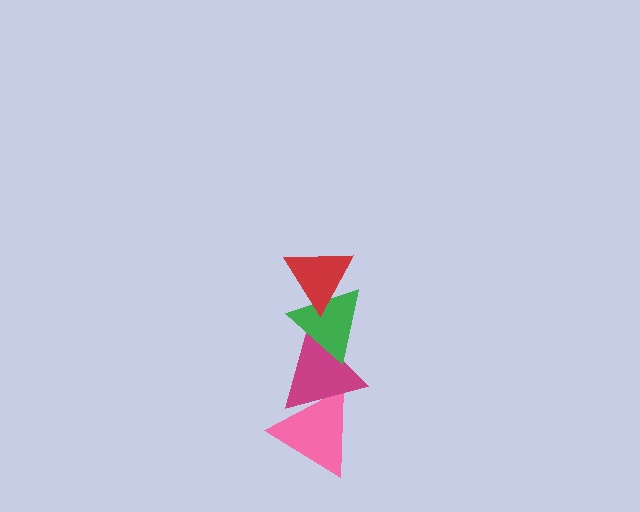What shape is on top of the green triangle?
The red triangle is on top of the green triangle.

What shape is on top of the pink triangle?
The magenta triangle is on top of the pink triangle.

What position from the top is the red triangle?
The red triangle is 1st from the top.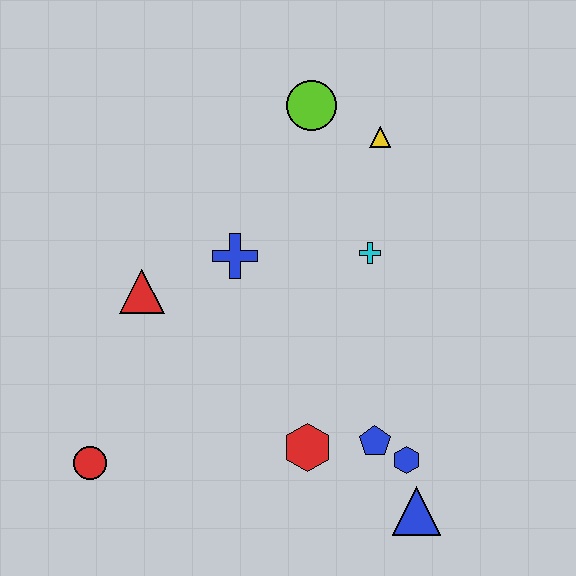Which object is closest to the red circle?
The red triangle is closest to the red circle.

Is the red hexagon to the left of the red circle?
No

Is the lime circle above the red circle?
Yes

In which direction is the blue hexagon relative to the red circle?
The blue hexagon is to the right of the red circle.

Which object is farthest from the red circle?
The yellow triangle is farthest from the red circle.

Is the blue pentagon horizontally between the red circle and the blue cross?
No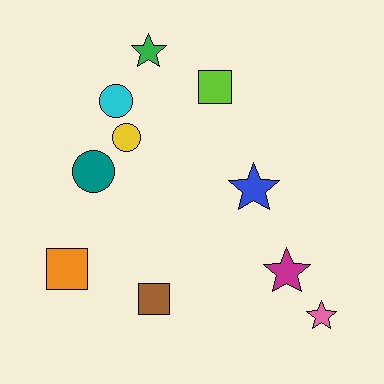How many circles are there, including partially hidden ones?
There are 3 circles.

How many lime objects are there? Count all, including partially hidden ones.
There is 1 lime object.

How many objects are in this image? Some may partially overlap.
There are 10 objects.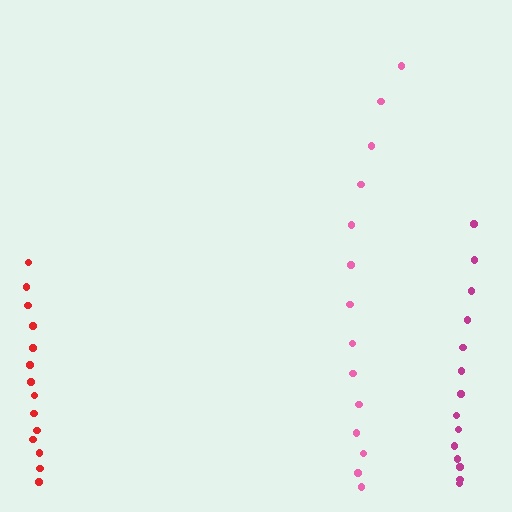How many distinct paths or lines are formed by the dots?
There are 3 distinct paths.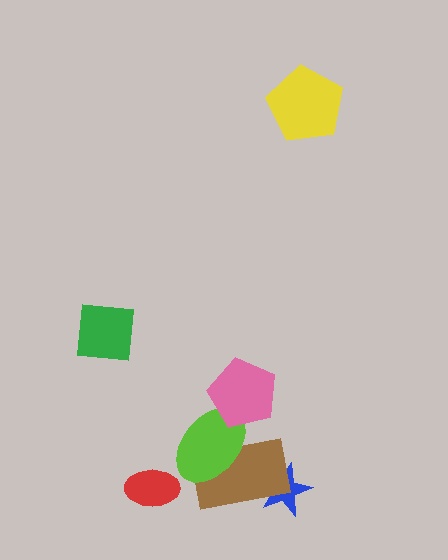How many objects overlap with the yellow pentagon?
0 objects overlap with the yellow pentagon.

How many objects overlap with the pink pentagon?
1 object overlaps with the pink pentagon.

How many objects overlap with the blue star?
1 object overlaps with the blue star.